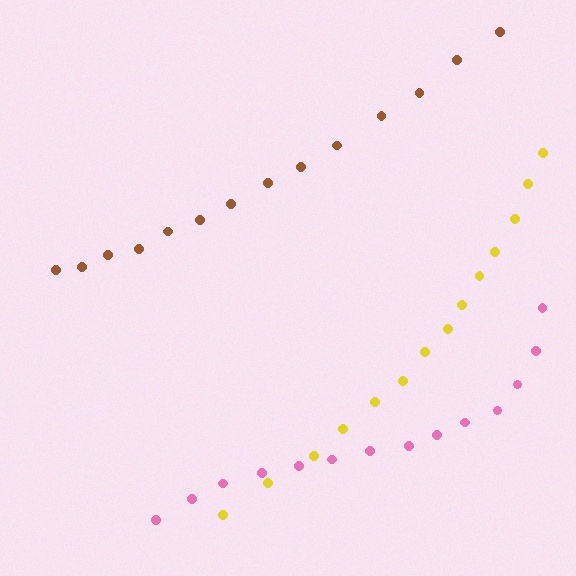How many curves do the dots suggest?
There are 3 distinct paths.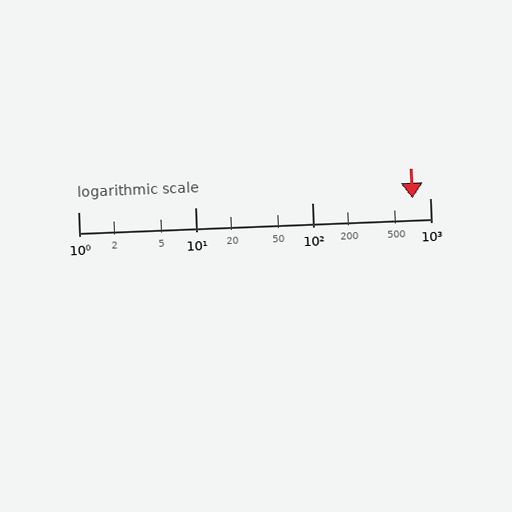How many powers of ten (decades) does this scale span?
The scale spans 3 decades, from 1 to 1000.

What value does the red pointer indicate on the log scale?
The pointer indicates approximately 710.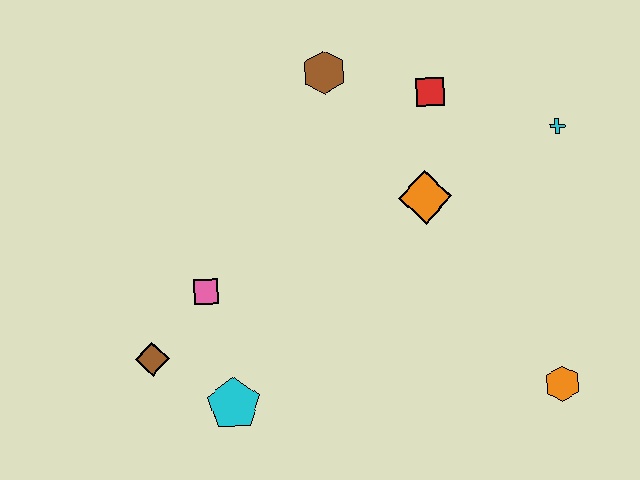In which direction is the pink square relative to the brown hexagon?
The pink square is below the brown hexagon.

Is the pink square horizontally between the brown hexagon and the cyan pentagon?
No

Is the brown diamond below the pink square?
Yes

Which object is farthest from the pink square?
The cyan cross is farthest from the pink square.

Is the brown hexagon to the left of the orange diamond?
Yes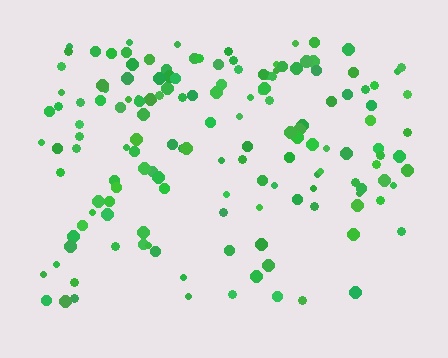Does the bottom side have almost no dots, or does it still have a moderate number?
Still a moderate number, just noticeably fewer than the top.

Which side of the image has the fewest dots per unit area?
The bottom.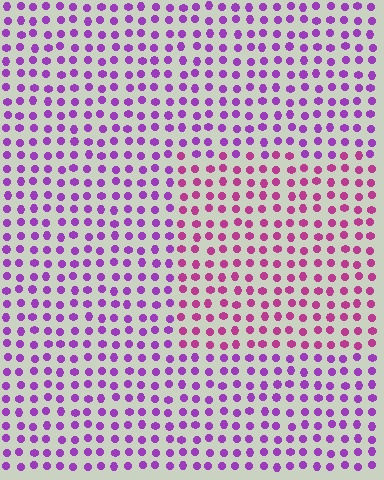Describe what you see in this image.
The image is filled with small purple elements in a uniform arrangement. A rectangle-shaped region is visible where the elements are tinted to a slightly different hue, forming a subtle color boundary.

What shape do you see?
I see a rectangle.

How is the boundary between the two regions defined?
The boundary is defined purely by a slight shift in hue (about 33 degrees). Spacing, size, and orientation are identical on both sides.